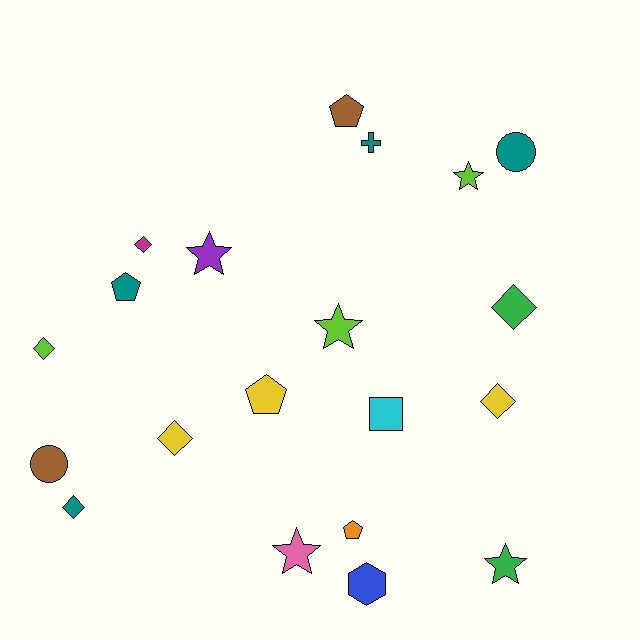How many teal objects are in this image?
There are 4 teal objects.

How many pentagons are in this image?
There are 4 pentagons.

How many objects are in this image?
There are 20 objects.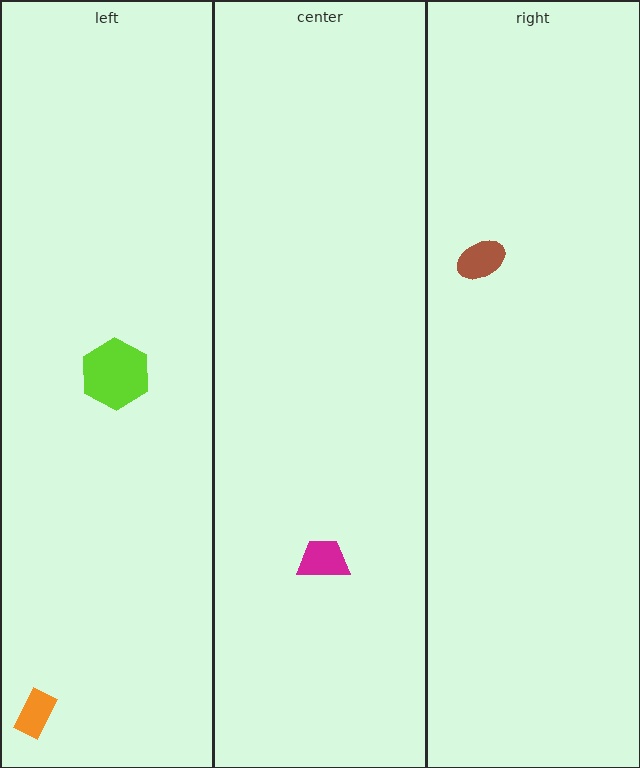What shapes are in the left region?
The orange rectangle, the lime hexagon.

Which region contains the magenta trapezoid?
The center region.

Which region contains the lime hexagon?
The left region.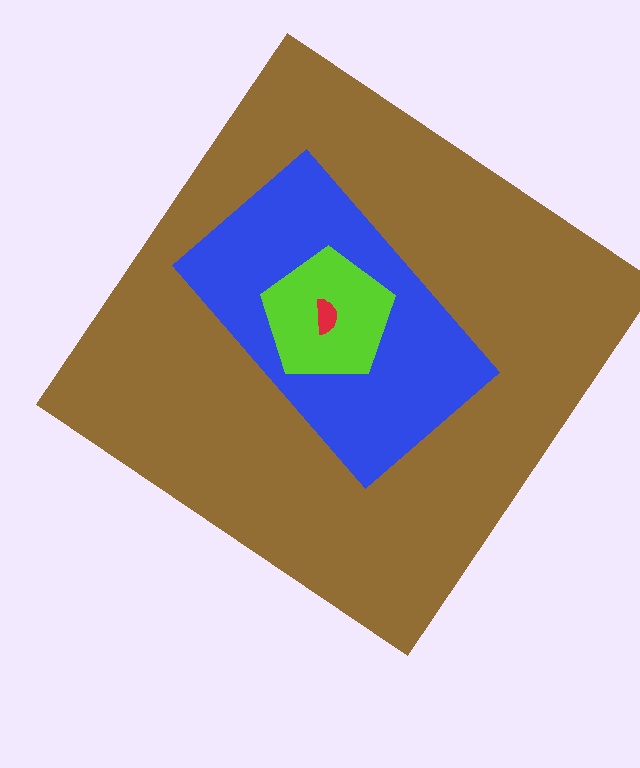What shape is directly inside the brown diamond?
The blue rectangle.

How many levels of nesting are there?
4.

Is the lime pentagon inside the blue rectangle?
Yes.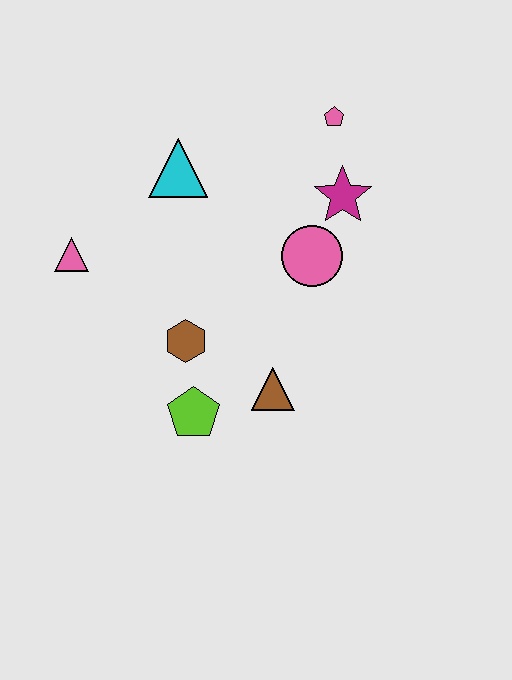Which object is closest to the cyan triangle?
The pink triangle is closest to the cyan triangle.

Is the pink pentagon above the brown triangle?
Yes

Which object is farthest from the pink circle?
The pink triangle is farthest from the pink circle.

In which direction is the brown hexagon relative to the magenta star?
The brown hexagon is to the left of the magenta star.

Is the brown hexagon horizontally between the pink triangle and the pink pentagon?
Yes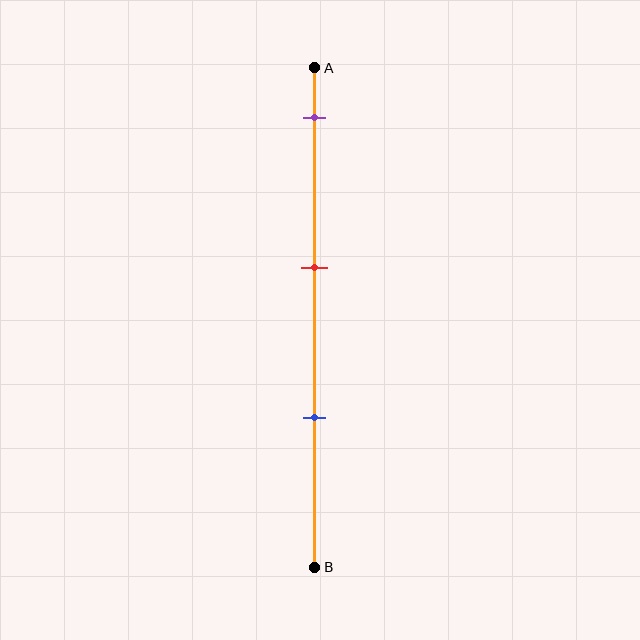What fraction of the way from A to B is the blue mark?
The blue mark is approximately 70% (0.7) of the way from A to B.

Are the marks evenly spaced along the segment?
Yes, the marks are approximately evenly spaced.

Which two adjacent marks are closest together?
The red and blue marks are the closest adjacent pair.